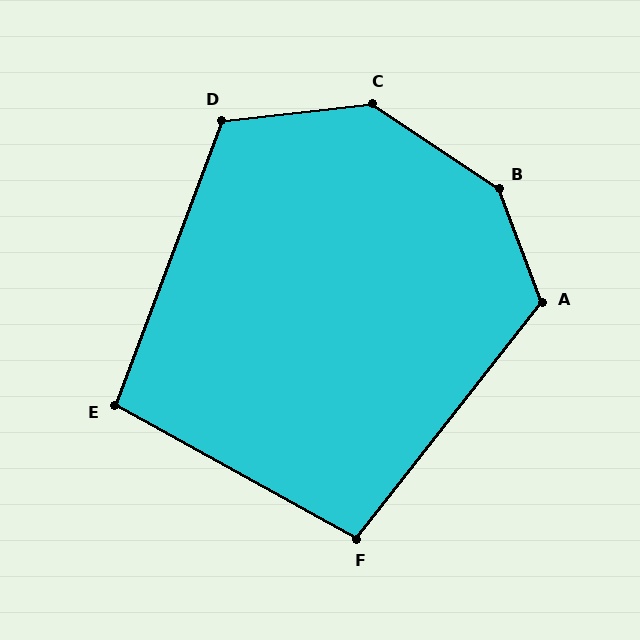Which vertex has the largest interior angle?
B, at approximately 144 degrees.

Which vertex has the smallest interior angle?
E, at approximately 98 degrees.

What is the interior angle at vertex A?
Approximately 122 degrees (obtuse).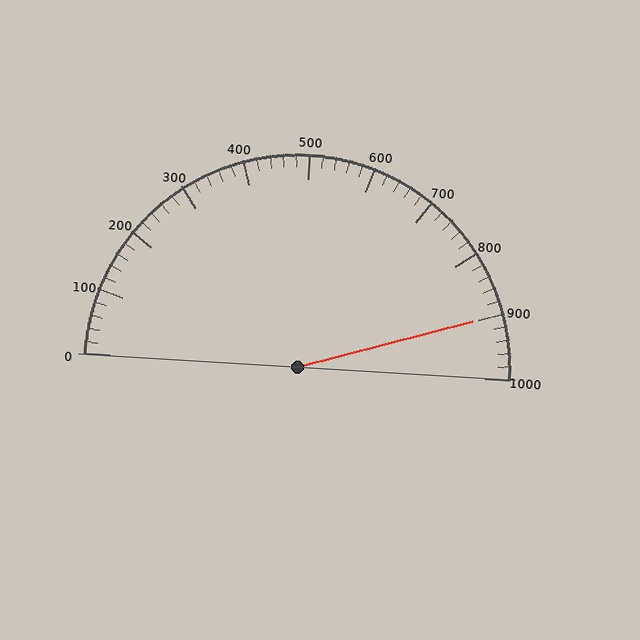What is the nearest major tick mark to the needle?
The nearest major tick mark is 900.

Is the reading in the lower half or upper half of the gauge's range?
The reading is in the upper half of the range (0 to 1000).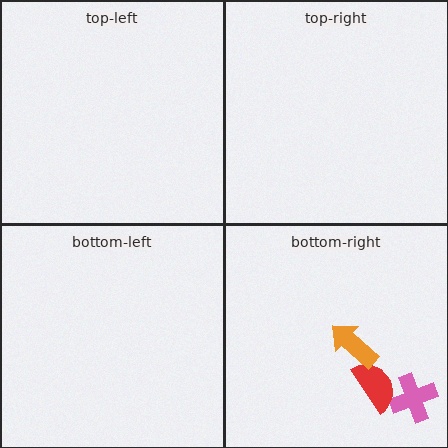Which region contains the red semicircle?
The bottom-right region.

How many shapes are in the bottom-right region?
3.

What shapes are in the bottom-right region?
The pink cross, the red semicircle, the orange arrow.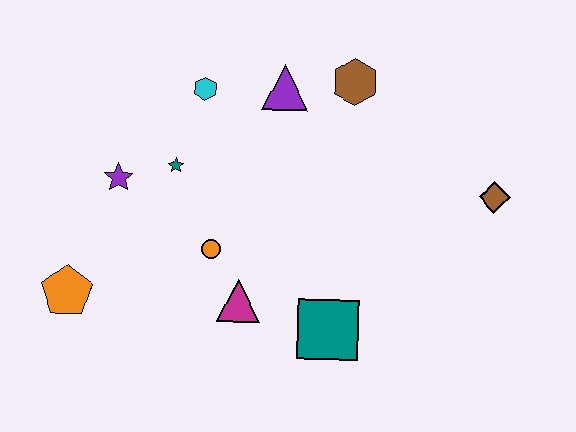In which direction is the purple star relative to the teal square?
The purple star is to the left of the teal square.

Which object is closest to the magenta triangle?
The orange circle is closest to the magenta triangle.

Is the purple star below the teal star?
Yes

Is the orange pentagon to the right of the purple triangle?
No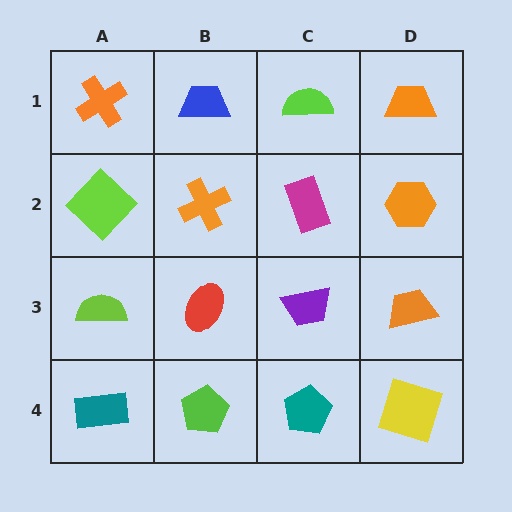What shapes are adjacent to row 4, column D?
An orange trapezoid (row 3, column D), a teal pentagon (row 4, column C).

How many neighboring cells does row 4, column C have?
3.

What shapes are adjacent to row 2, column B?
A blue trapezoid (row 1, column B), a red ellipse (row 3, column B), a lime diamond (row 2, column A), a magenta rectangle (row 2, column C).